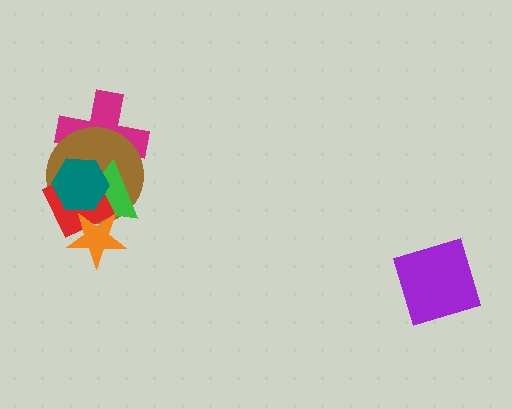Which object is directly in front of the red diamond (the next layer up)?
The teal hexagon is directly in front of the red diamond.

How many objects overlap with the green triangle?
5 objects overlap with the green triangle.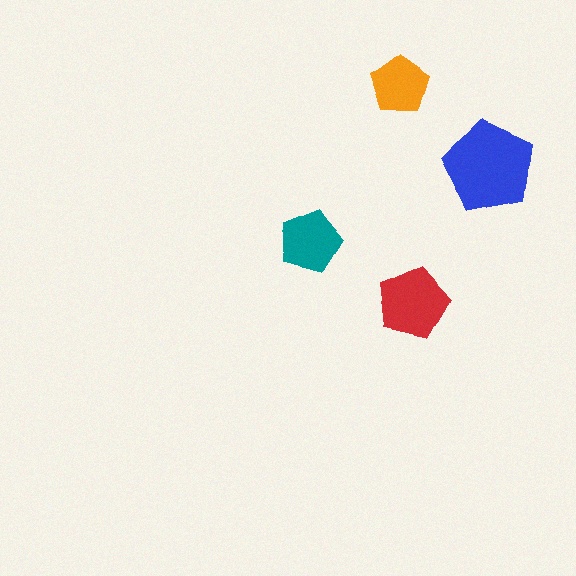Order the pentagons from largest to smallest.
the blue one, the red one, the teal one, the orange one.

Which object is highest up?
The orange pentagon is topmost.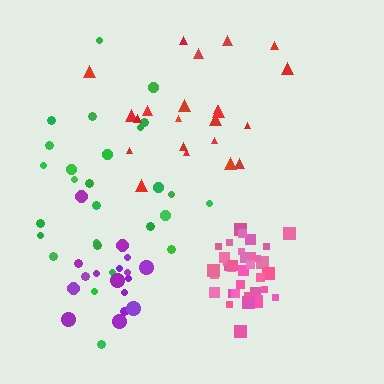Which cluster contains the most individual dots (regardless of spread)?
Pink (35).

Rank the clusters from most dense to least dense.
pink, purple, red, green.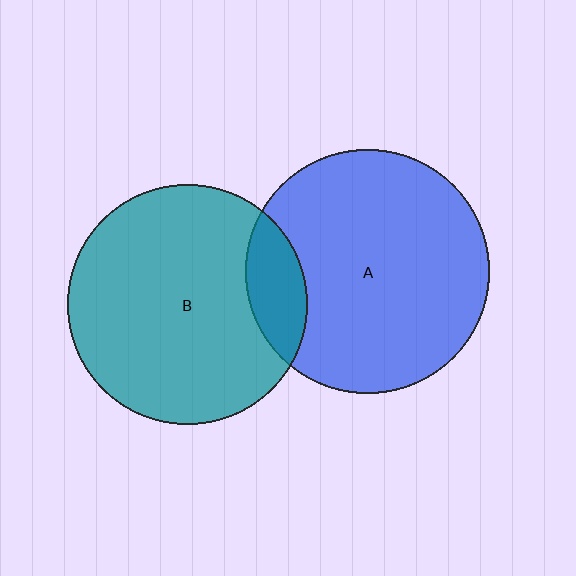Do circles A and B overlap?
Yes.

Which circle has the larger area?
Circle A (blue).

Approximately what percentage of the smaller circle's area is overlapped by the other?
Approximately 15%.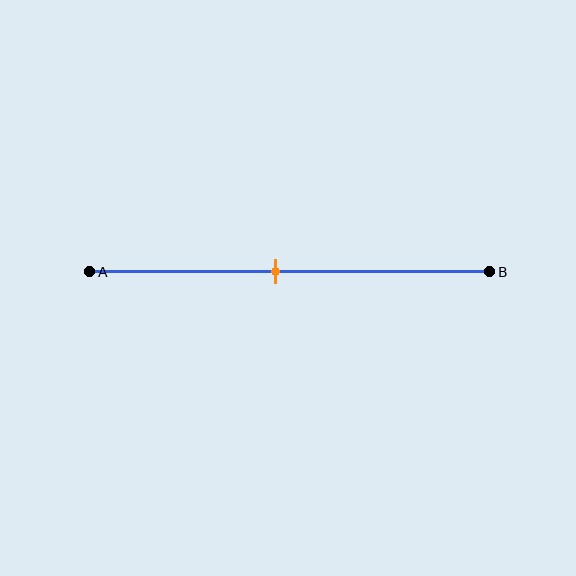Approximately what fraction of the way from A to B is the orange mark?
The orange mark is approximately 45% of the way from A to B.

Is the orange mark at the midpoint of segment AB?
No, the mark is at about 45% from A, not at the 50% midpoint.